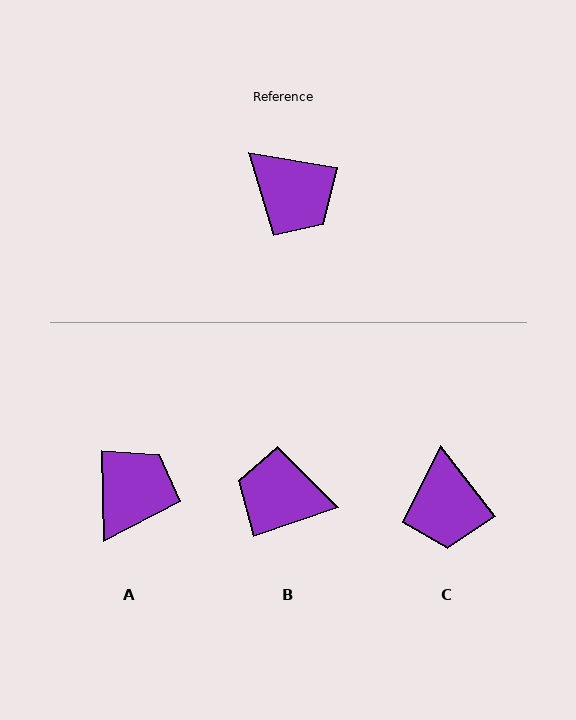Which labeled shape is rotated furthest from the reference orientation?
B, about 151 degrees away.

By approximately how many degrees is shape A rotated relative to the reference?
Approximately 101 degrees counter-clockwise.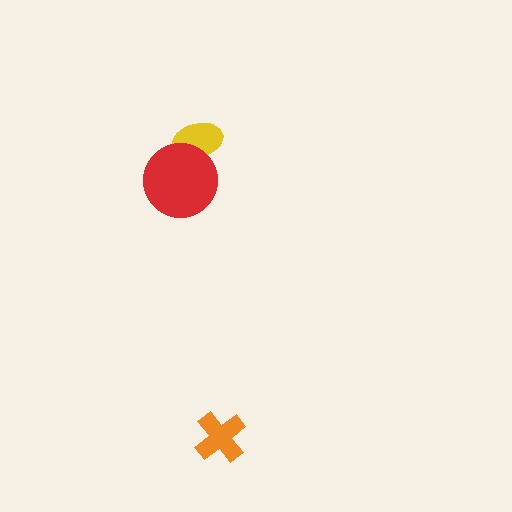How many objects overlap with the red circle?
1 object overlaps with the red circle.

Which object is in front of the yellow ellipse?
The red circle is in front of the yellow ellipse.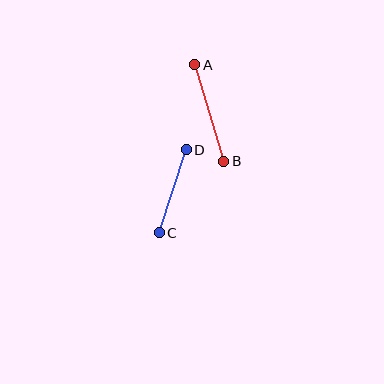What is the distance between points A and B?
The distance is approximately 101 pixels.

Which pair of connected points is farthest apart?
Points A and B are farthest apart.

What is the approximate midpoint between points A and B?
The midpoint is at approximately (209, 113) pixels.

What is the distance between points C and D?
The distance is approximately 87 pixels.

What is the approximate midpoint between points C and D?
The midpoint is at approximately (173, 191) pixels.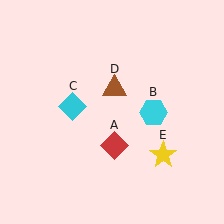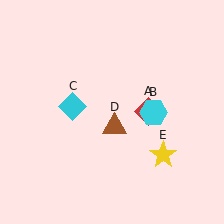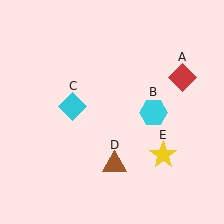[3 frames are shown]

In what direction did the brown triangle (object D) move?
The brown triangle (object D) moved down.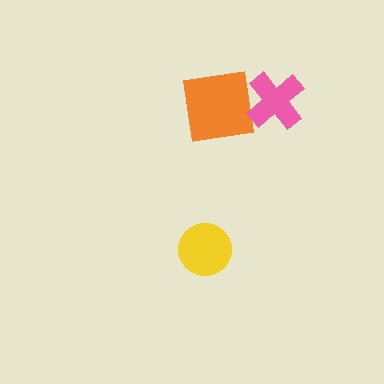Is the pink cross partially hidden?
No, no other shape covers it.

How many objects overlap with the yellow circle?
0 objects overlap with the yellow circle.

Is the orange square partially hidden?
Yes, it is partially covered by another shape.